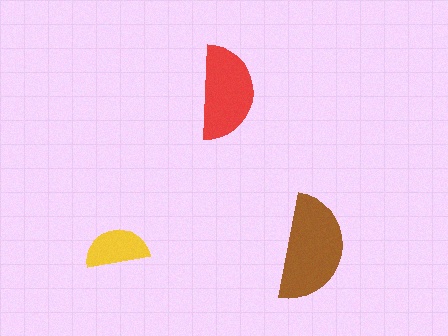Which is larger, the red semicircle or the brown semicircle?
The brown one.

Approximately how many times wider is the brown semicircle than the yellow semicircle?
About 1.5 times wider.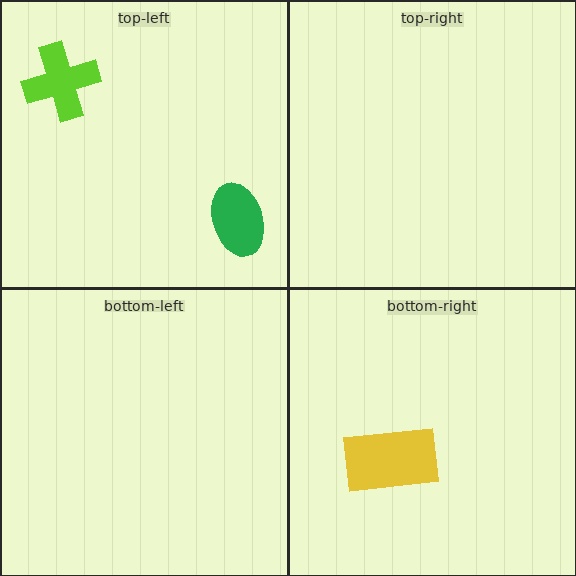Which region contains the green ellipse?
The top-left region.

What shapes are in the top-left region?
The lime cross, the green ellipse.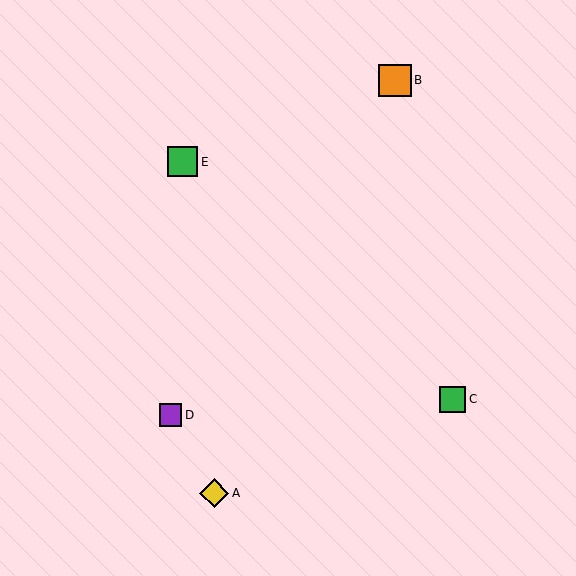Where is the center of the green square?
The center of the green square is at (453, 399).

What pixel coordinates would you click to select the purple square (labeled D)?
Click at (170, 415) to select the purple square D.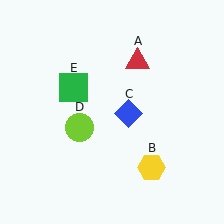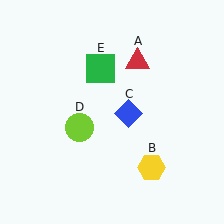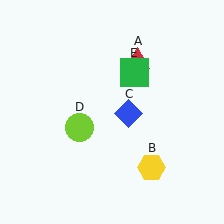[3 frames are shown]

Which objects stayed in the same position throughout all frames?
Red triangle (object A) and yellow hexagon (object B) and blue diamond (object C) and lime circle (object D) remained stationary.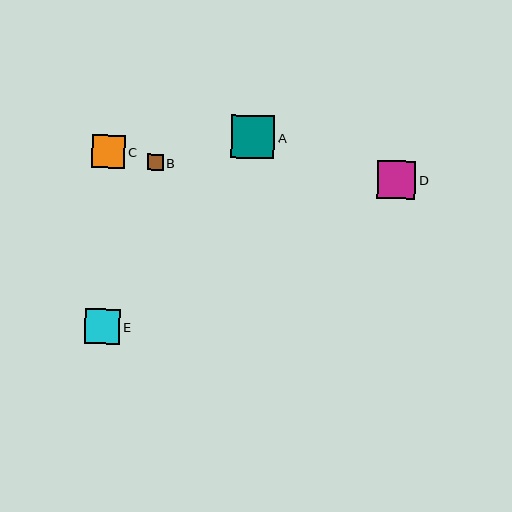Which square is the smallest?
Square B is the smallest with a size of approximately 15 pixels.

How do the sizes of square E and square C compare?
Square E and square C are approximately the same size.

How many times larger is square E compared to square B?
Square E is approximately 2.3 times the size of square B.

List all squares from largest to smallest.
From largest to smallest: A, D, E, C, B.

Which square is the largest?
Square A is the largest with a size of approximately 43 pixels.